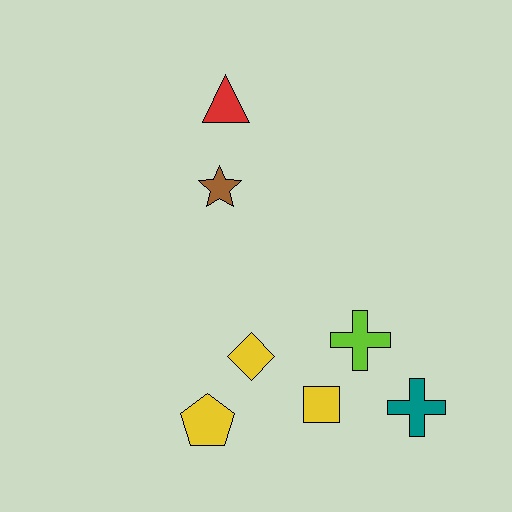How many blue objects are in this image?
There are no blue objects.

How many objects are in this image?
There are 7 objects.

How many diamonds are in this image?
There is 1 diamond.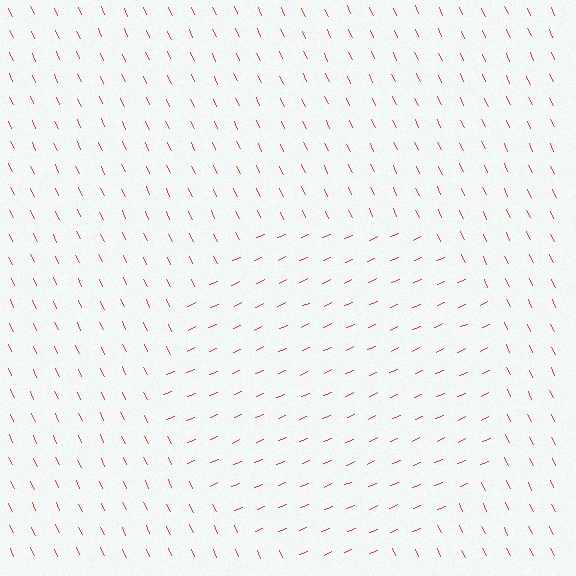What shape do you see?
I see a circle.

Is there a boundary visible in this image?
Yes, there is a texture boundary formed by a change in line orientation.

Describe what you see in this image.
The image is filled with small red line segments. A circle region in the image has lines oriented differently from the surrounding lines, creating a visible texture boundary.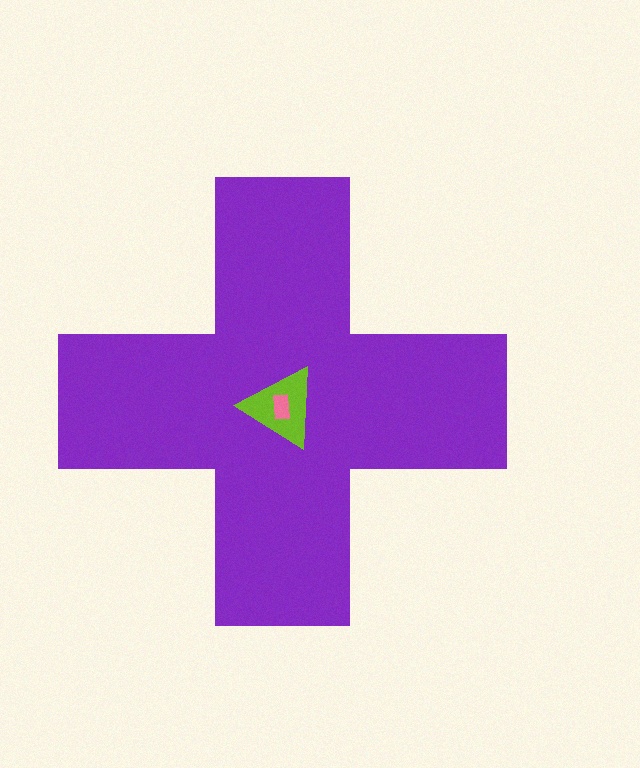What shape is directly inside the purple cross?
The lime triangle.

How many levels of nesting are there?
3.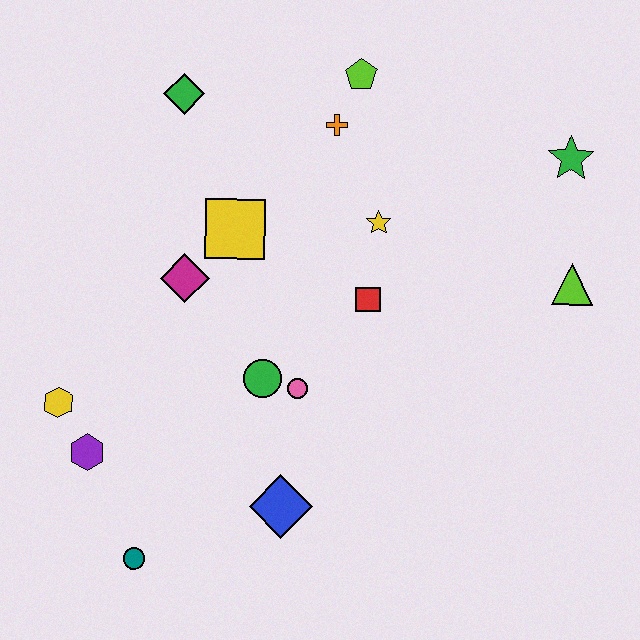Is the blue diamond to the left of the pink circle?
Yes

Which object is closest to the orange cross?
The lime pentagon is closest to the orange cross.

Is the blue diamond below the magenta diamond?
Yes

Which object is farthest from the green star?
The teal circle is farthest from the green star.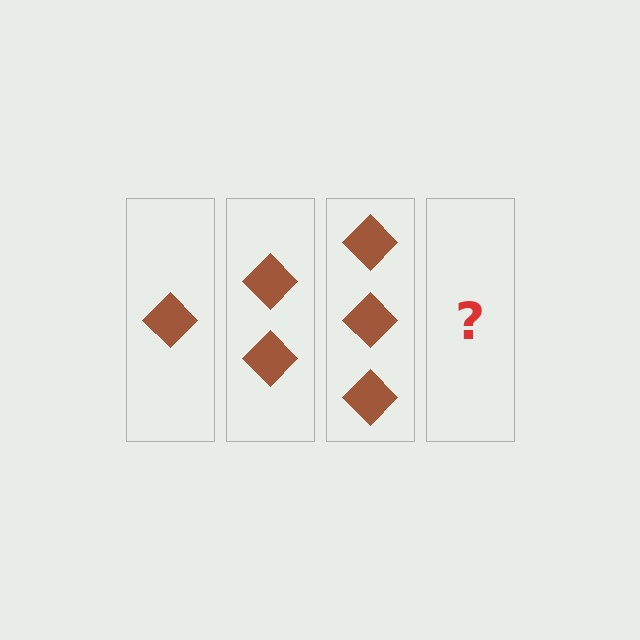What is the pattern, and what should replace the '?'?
The pattern is that each step adds one more diamond. The '?' should be 4 diamonds.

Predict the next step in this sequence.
The next step is 4 diamonds.